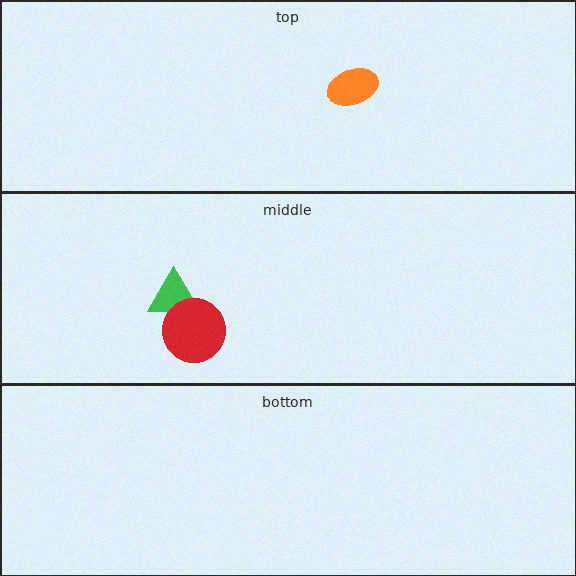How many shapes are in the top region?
1.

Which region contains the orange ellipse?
The top region.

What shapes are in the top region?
The orange ellipse.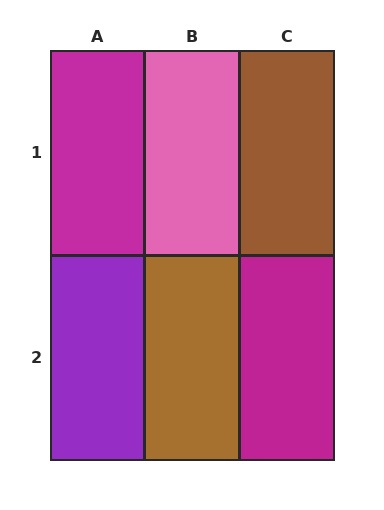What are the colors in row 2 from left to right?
Purple, brown, magenta.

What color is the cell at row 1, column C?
Brown.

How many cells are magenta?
2 cells are magenta.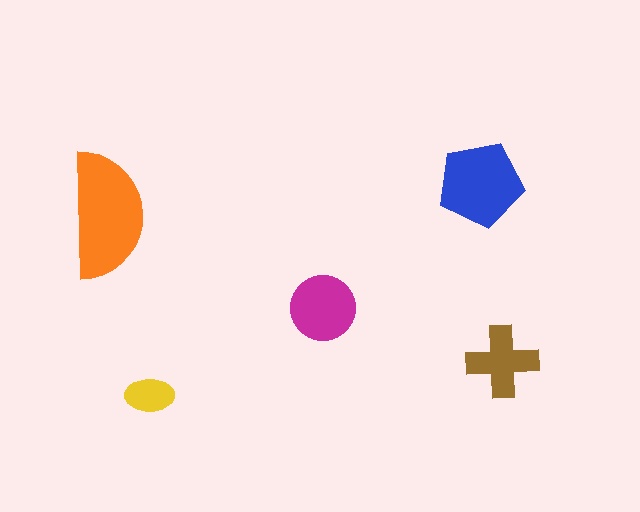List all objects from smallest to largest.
The yellow ellipse, the brown cross, the magenta circle, the blue pentagon, the orange semicircle.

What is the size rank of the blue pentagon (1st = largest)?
2nd.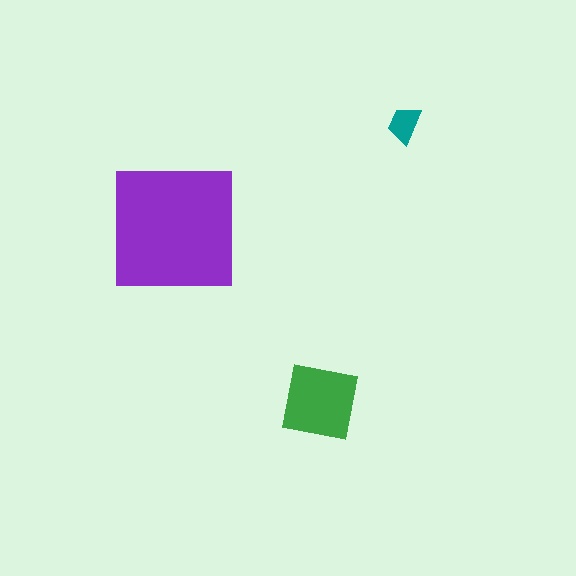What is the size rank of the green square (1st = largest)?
2nd.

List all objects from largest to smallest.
The purple square, the green square, the teal trapezoid.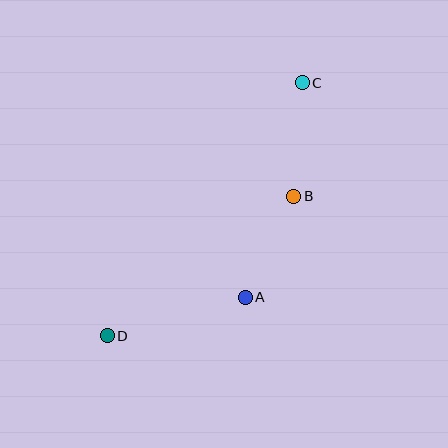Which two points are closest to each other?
Points A and B are closest to each other.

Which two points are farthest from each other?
Points C and D are farthest from each other.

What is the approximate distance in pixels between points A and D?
The distance between A and D is approximately 144 pixels.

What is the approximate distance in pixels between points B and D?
The distance between B and D is approximately 233 pixels.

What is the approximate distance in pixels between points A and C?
The distance between A and C is approximately 222 pixels.